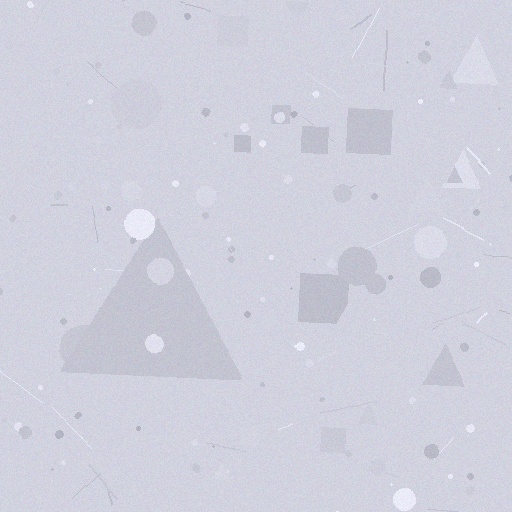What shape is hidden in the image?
A triangle is hidden in the image.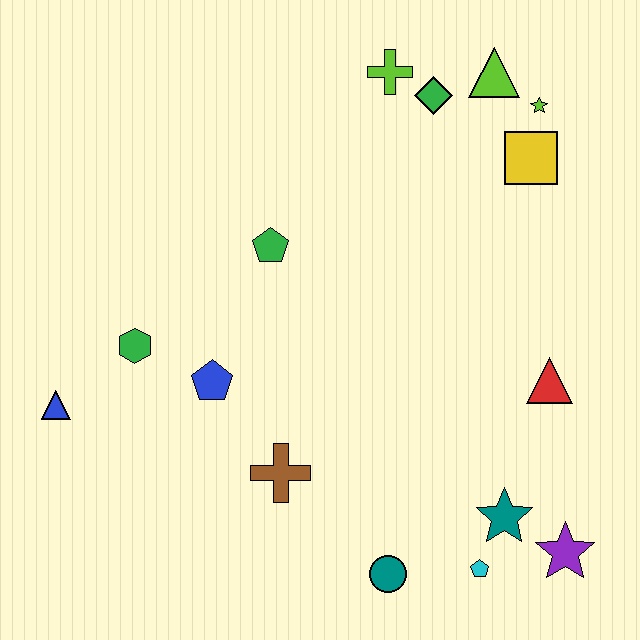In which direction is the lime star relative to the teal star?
The lime star is above the teal star.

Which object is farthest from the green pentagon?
The purple star is farthest from the green pentagon.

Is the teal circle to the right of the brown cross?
Yes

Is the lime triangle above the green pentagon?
Yes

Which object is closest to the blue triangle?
The green hexagon is closest to the blue triangle.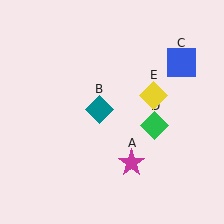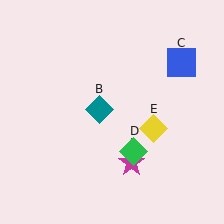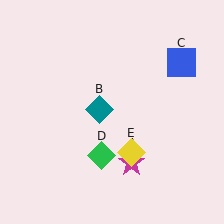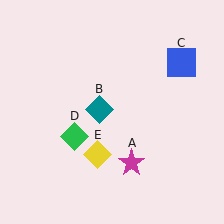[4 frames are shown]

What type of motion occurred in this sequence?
The green diamond (object D), yellow diamond (object E) rotated clockwise around the center of the scene.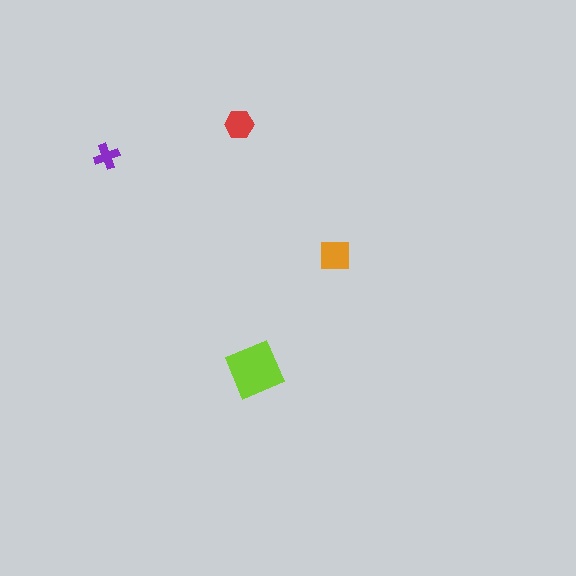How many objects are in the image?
There are 4 objects in the image.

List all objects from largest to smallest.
The lime diamond, the orange square, the red hexagon, the purple cross.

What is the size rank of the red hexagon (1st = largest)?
3rd.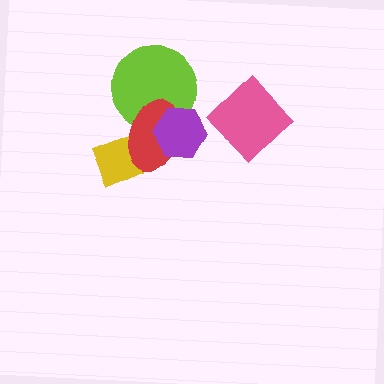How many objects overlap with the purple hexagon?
2 objects overlap with the purple hexagon.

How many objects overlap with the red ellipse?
3 objects overlap with the red ellipse.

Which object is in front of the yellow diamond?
The red ellipse is in front of the yellow diamond.